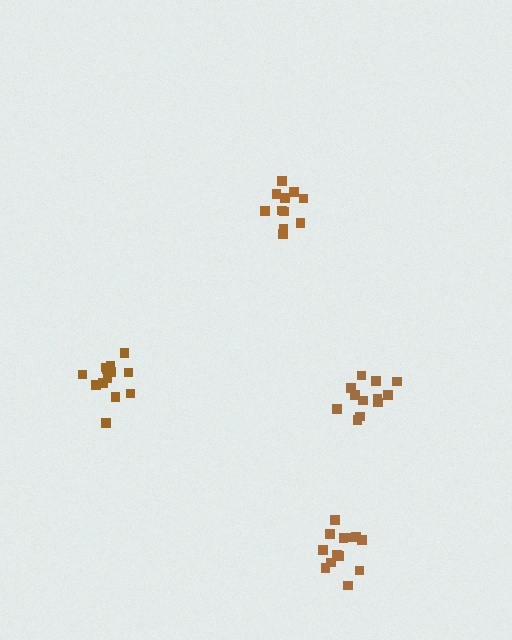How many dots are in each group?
Group 1: 12 dots, Group 2: 13 dots, Group 3: 11 dots, Group 4: 13 dots (49 total).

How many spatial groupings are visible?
There are 4 spatial groupings.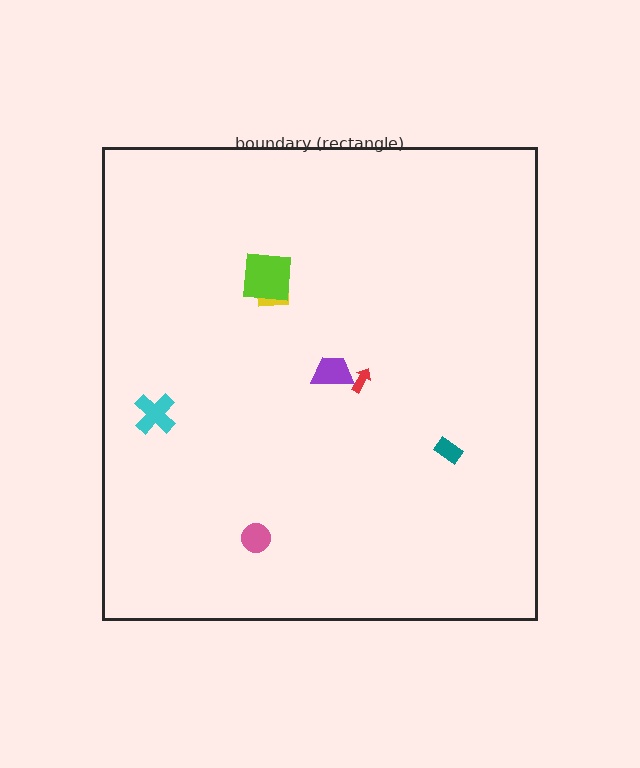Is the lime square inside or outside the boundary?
Inside.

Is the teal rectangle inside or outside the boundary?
Inside.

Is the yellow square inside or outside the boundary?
Inside.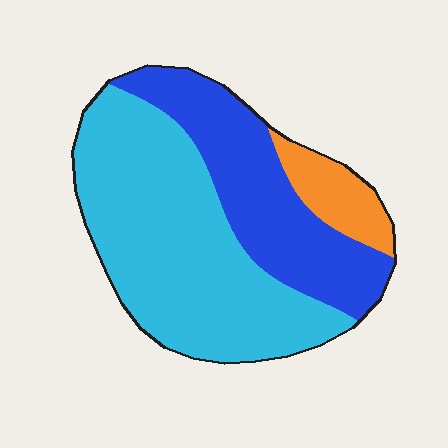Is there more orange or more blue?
Blue.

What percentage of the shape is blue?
Blue covers 33% of the shape.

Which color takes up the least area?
Orange, at roughly 10%.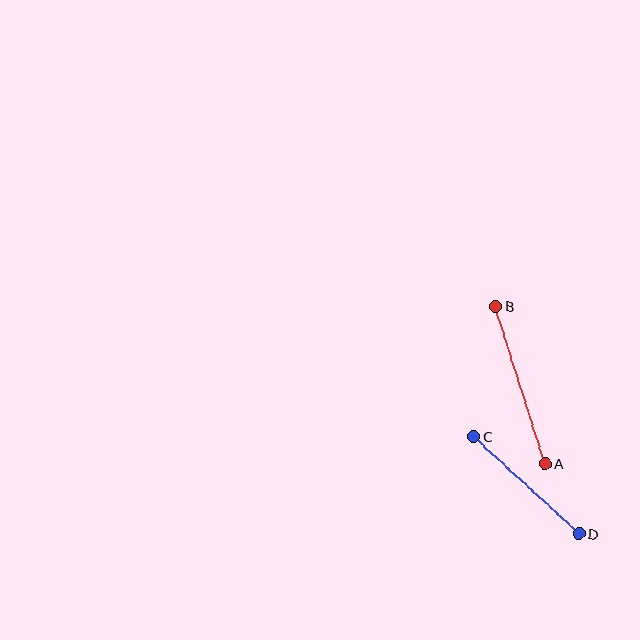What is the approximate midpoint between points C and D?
The midpoint is at approximately (526, 485) pixels.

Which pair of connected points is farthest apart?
Points A and B are farthest apart.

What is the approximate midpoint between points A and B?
The midpoint is at approximately (520, 385) pixels.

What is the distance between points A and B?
The distance is approximately 165 pixels.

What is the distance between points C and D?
The distance is approximately 143 pixels.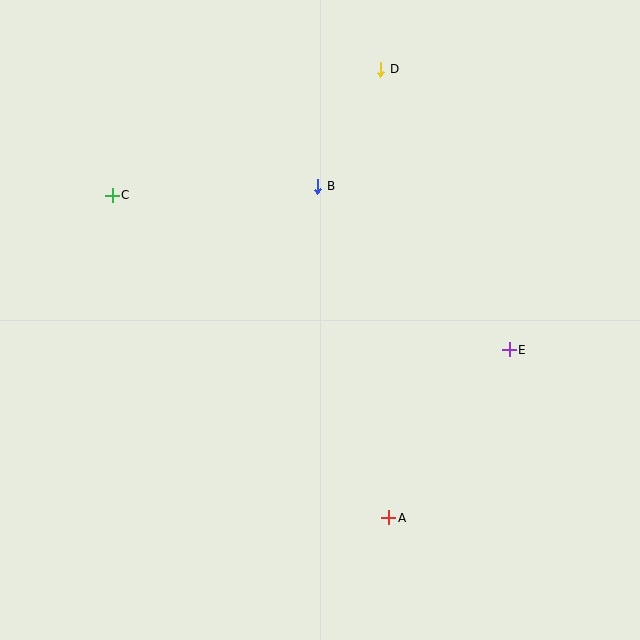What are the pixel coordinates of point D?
Point D is at (381, 69).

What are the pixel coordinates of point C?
Point C is at (112, 195).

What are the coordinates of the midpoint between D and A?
The midpoint between D and A is at (385, 294).